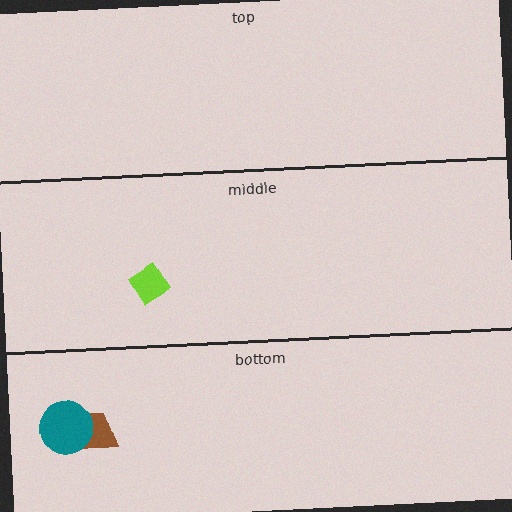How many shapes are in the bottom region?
2.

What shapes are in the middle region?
The lime diamond.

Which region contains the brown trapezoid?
The bottom region.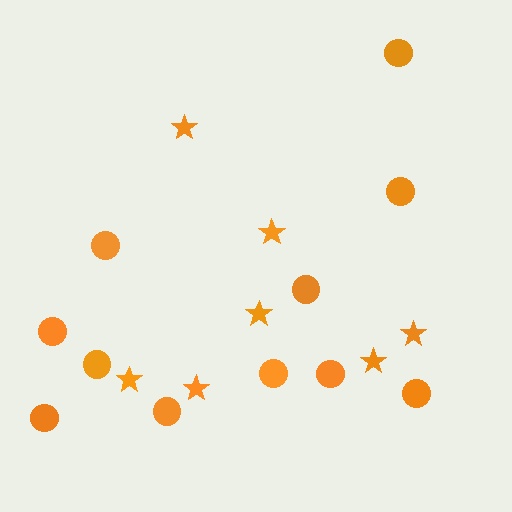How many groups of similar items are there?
There are 2 groups: one group of circles (11) and one group of stars (7).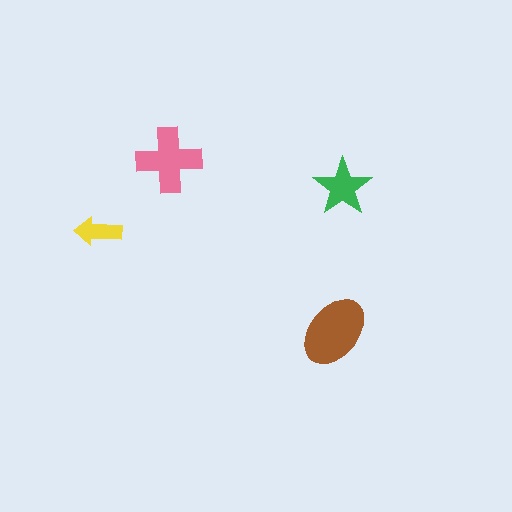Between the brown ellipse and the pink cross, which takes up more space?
The brown ellipse.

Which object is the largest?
The brown ellipse.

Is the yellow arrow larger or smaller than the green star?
Smaller.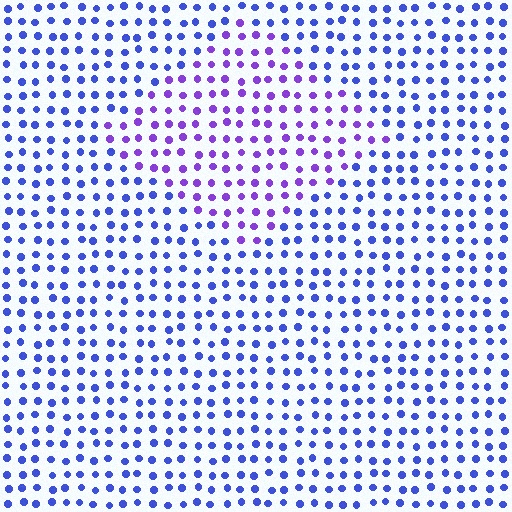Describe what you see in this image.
The image is filled with small blue elements in a uniform arrangement. A diamond-shaped region is visible where the elements are tinted to a slightly different hue, forming a subtle color boundary.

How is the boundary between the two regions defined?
The boundary is defined purely by a slight shift in hue (about 37 degrees). Spacing, size, and orientation are identical on both sides.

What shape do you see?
I see a diamond.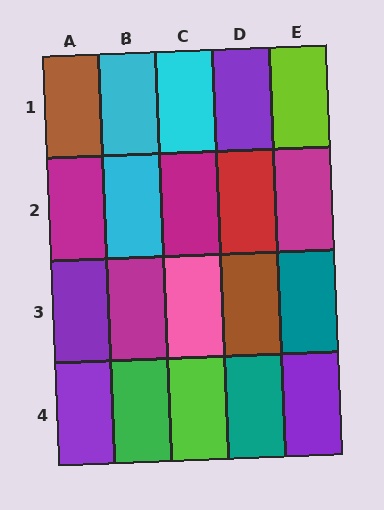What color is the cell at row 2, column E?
Magenta.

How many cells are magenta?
4 cells are magenta.